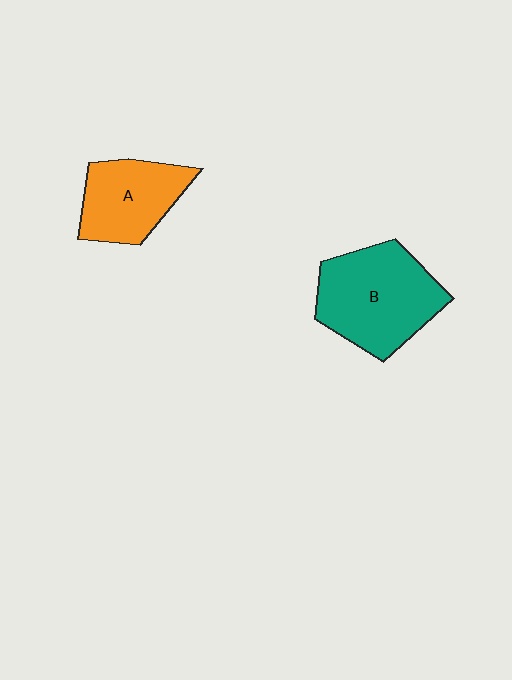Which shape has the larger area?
Shape B (teal).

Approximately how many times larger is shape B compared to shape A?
Approximately 1.5 times.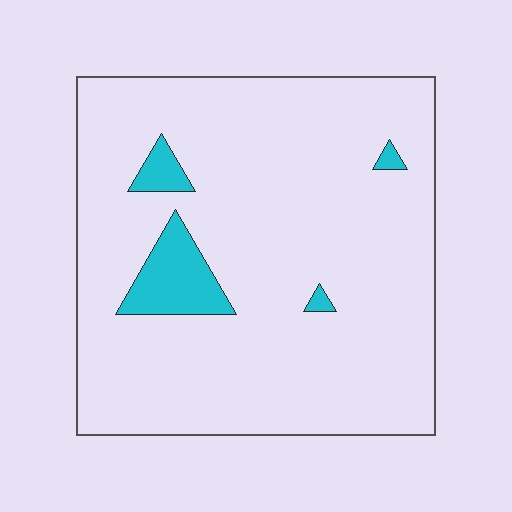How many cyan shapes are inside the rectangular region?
4.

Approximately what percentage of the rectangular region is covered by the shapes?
Approximately 5%.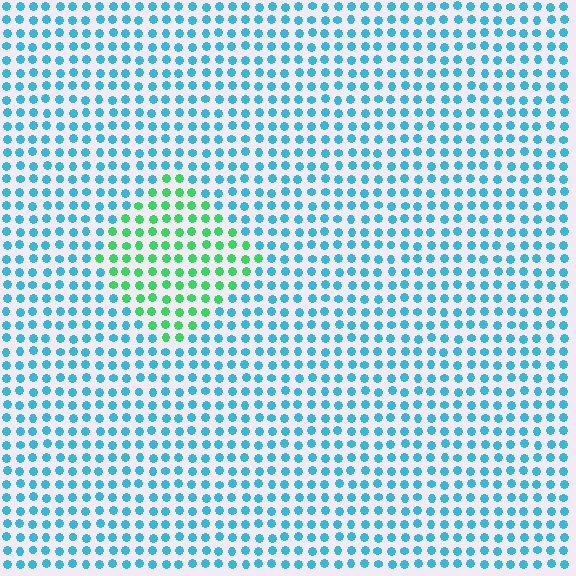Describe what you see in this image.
The image is filled with small cyan elements in a uniform arrangement. A diamond-shaped region is visible where the elements are tinted to a slightly different hue, forming a subtle color boundary.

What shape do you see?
I see a diamond.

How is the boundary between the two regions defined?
The boundary is defined purely by a slight shift in hue (about 56 degrees). Spacing, size, and orientation are identical on both sides.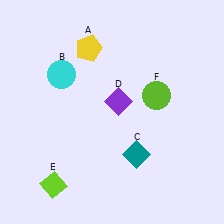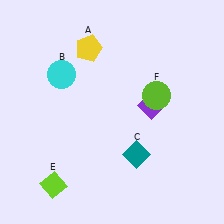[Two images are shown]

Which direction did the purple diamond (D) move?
The purple diamond (D) moved right.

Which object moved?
The purple diamond (D) moved right.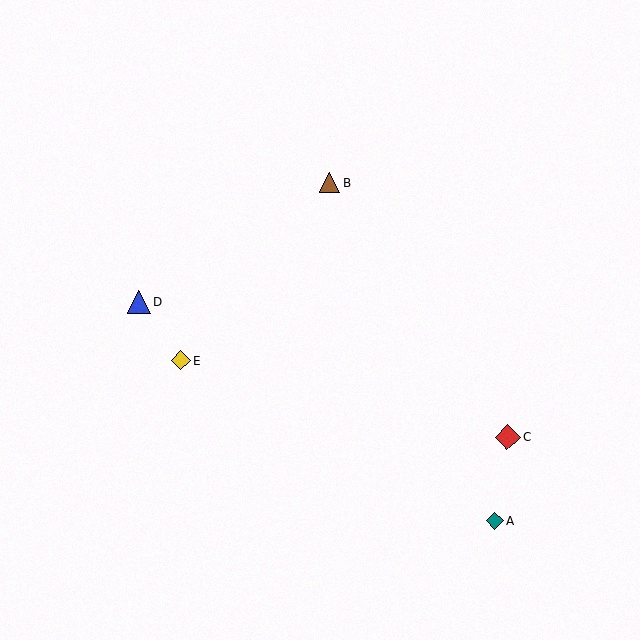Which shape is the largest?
The red diamond (labeled C) is the largest.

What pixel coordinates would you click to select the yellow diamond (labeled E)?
Click at (181, 361) to select the yellow diamond E.